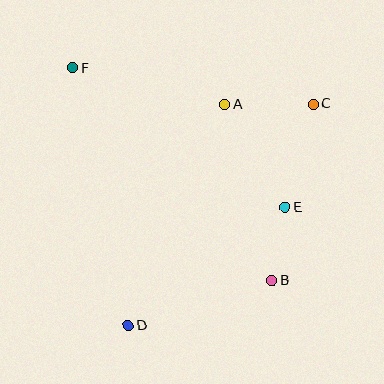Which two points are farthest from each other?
Points B and F are farthest from each other.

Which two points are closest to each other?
Points B and E are closest to each other.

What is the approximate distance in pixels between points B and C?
The distance between B and C is approximately 181 pixels.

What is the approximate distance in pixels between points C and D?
The distance between C and D is approximately 289 pixels.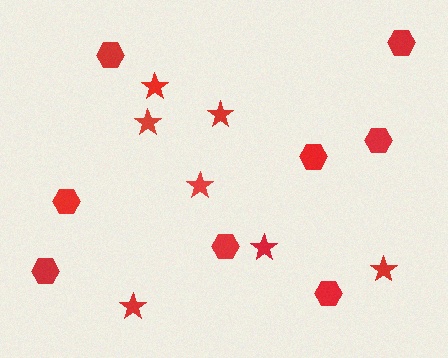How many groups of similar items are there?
There are 2 groups: one group of stars (7) and one group of hexagons (8).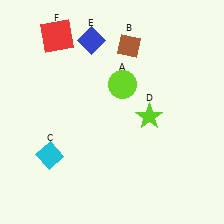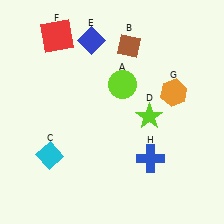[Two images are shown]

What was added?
An orange hexagon (G), a blue cross (H) were added in Image 2.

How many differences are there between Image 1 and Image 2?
There are 2 differences between the two images.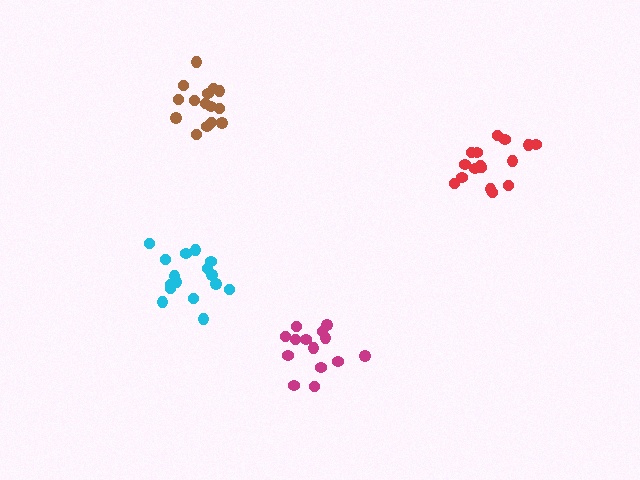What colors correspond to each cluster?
The clusters are colored: cyan, brown, magenta, red.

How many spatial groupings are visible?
There are 4 spatial groupings.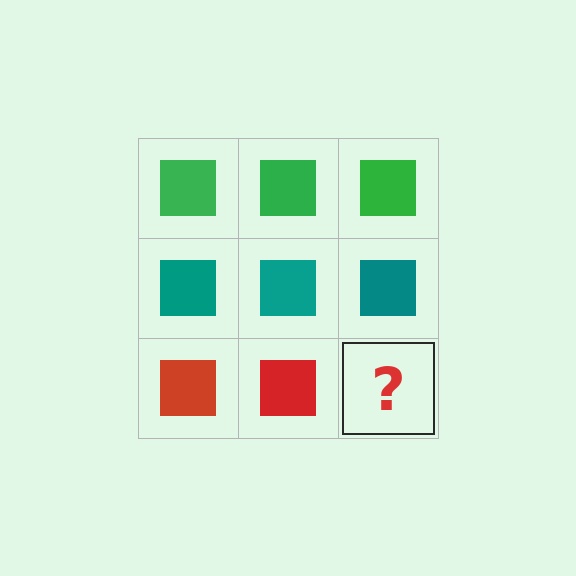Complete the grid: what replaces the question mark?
The question mark should be replaced with a red square.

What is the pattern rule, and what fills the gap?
The rule is that each row has a consistent color. The gap should be filled with a red square.